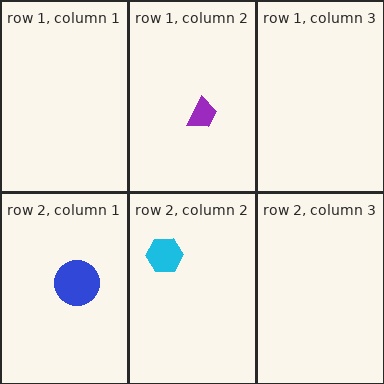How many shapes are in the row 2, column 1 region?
1.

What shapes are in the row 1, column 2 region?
The purple trapezoid.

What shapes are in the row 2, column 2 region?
The cyan hexagon.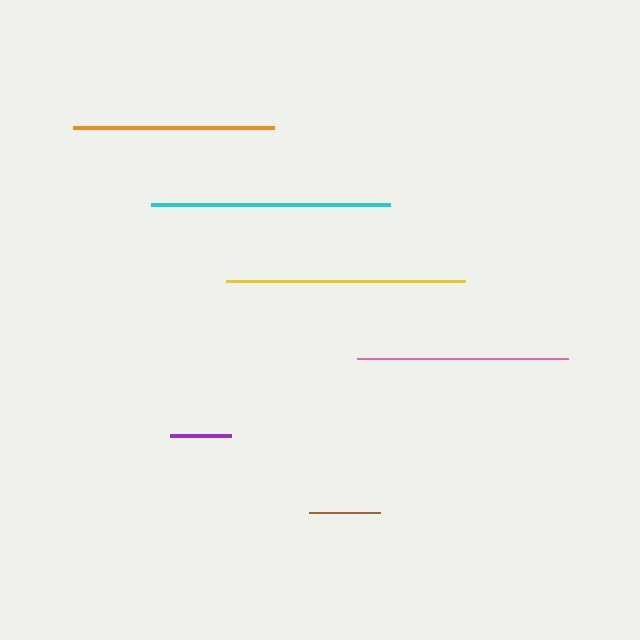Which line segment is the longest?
The cyan line is the longest at approximately 239 pixels.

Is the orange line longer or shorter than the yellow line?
The yellow line is longer than the orange line.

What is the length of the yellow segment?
The yellow segment is approximately 239 pixels long.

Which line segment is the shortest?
The purple line is the shortest at approximately 61 pixels.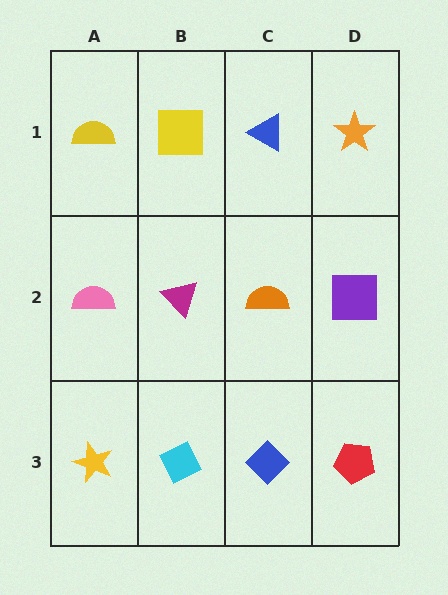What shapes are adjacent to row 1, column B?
A magenta triangle (row 2, column B), a yellow semicircle (row 1, column A), a blue triangle (row 1, column C).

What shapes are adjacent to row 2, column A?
A yellow semicircle (row 1, column A), a yellow star (row 3, column A), a magenta triangle (row 2, column B).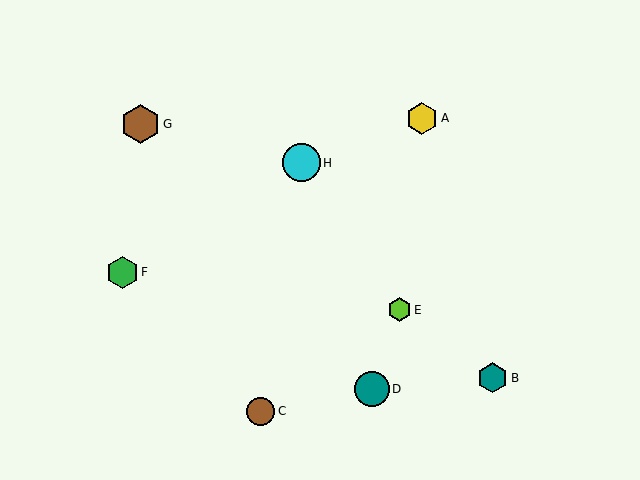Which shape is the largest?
The brown hexagon (labeled G) is the largest.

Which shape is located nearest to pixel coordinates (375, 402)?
The teal circle (labeled D) at (372, 389) is nearest to that location.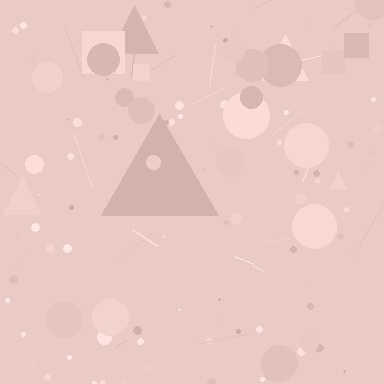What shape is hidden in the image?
A triangle is hidden in the image.